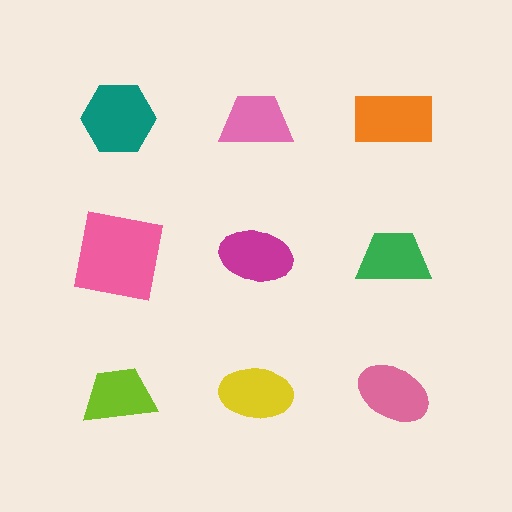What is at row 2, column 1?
A pink square.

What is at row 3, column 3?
A pink ellipse.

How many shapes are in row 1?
3 shapes.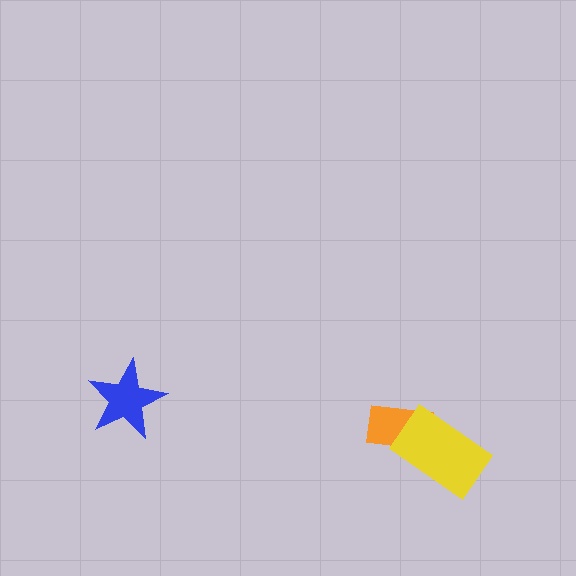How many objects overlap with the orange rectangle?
1 object overlaps with the orange rectangle.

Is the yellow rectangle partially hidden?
No, no other shape covers it.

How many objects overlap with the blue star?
0 objects overlap with the blue star.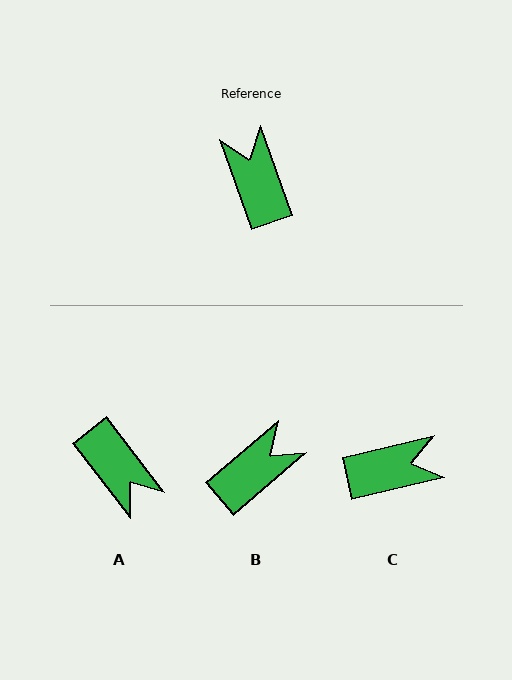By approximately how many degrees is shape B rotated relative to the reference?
Approximately 69 degrees clockwise.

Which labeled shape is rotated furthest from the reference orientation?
A, about 162 degrees away.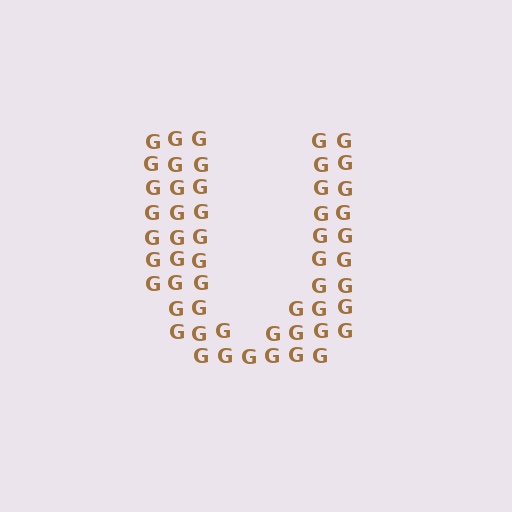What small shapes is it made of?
It is made of small letter G's.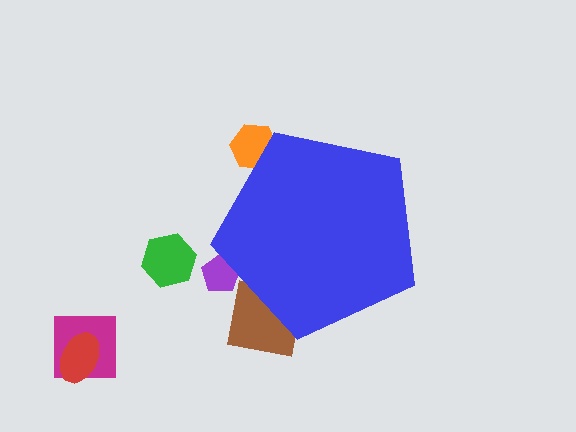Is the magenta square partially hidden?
No, the magenta square is fully visible.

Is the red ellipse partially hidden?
No, the red ellipse is fully visible.